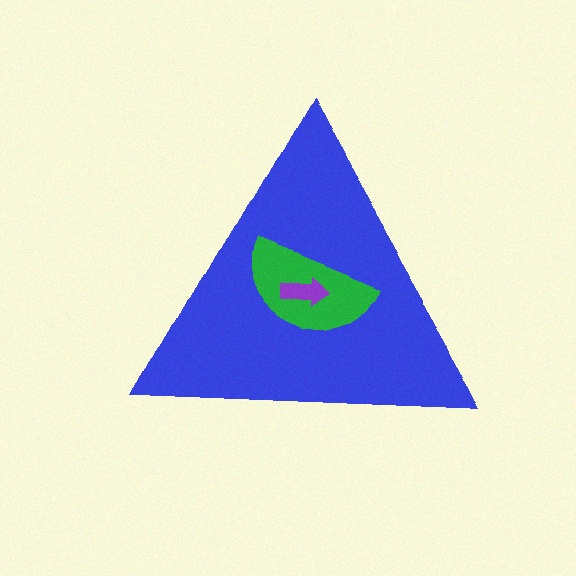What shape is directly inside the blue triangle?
The green semicircle.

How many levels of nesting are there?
3.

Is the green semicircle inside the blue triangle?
Yes.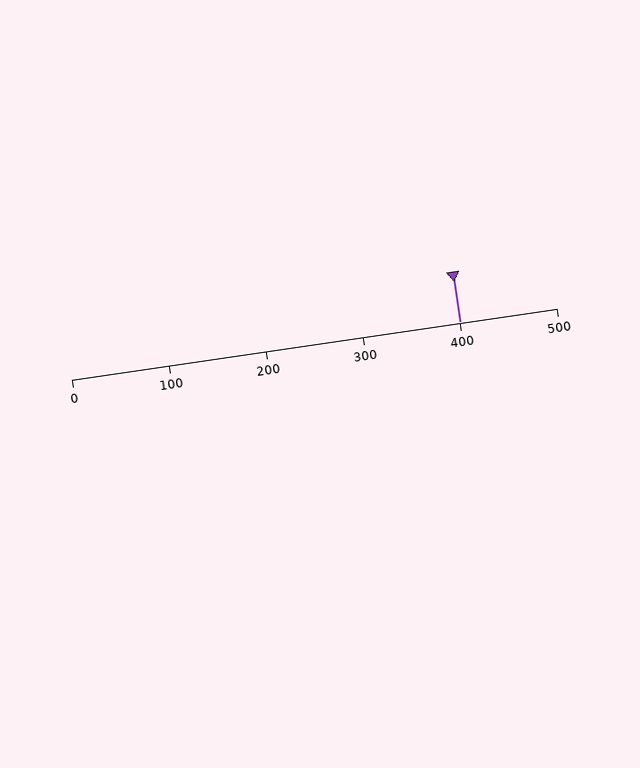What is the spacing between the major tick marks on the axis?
The major ticks are spaced 100 apart.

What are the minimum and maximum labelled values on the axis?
The axis runs from 0 to 500.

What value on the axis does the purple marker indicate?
The marker indicates approximately 400.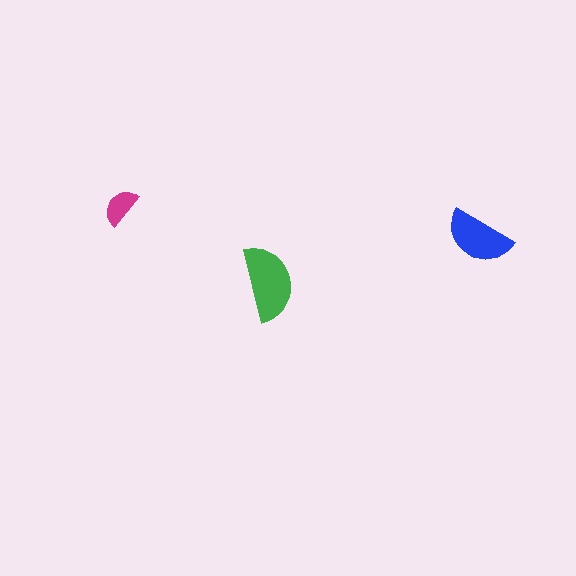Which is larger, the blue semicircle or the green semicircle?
The green one.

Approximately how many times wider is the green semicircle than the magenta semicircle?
About 2 times wider.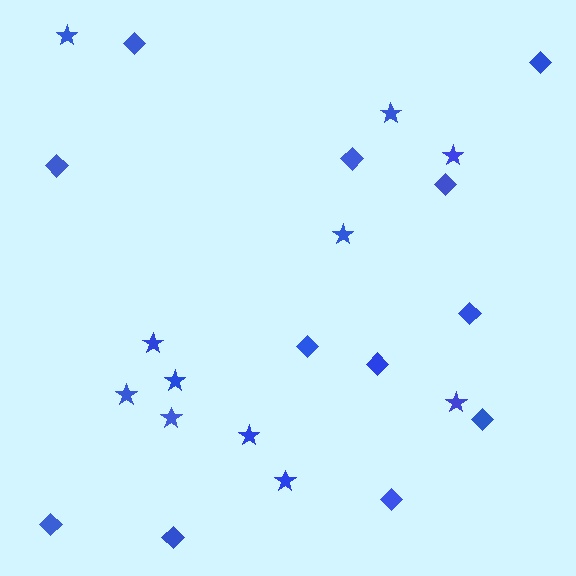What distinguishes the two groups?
There are 2 groups: one group of stars (11) and one group of diamonds (12).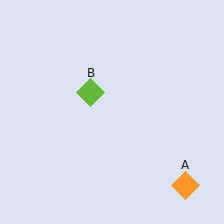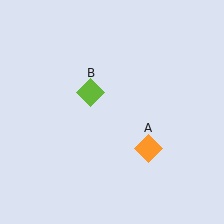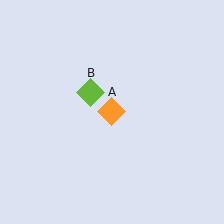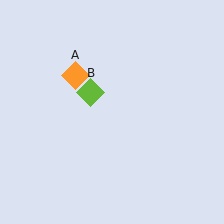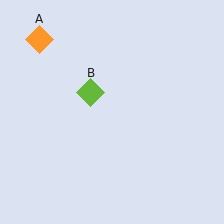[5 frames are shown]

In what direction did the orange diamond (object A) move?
The orange diamond (object A) moved up and to the left.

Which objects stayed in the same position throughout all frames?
Lime diamond (object B) remained stationary.